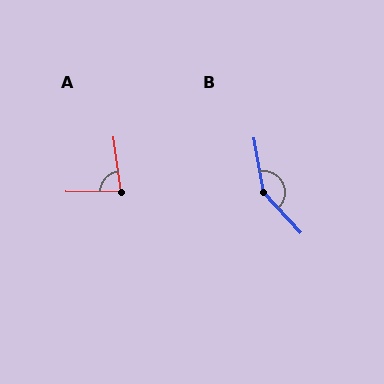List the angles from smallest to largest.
A (81°), B (147°).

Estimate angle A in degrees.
Approximately 81 degrees.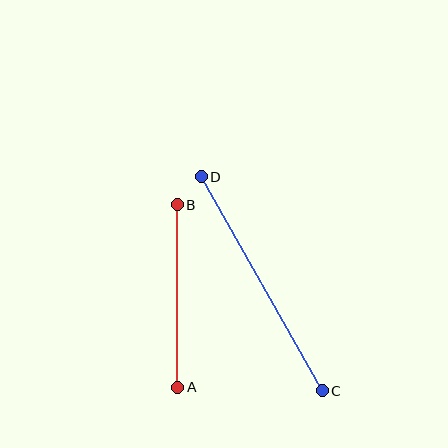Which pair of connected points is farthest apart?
Points C and D are farthest apart.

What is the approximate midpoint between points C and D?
The midpoint is at approximately (262, 284) pixels.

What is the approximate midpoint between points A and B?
The midpoint is at approximately (178, 296) pixels.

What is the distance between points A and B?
The distance is approximately 182 pixels.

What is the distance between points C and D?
The distance is approximately 246 pixels.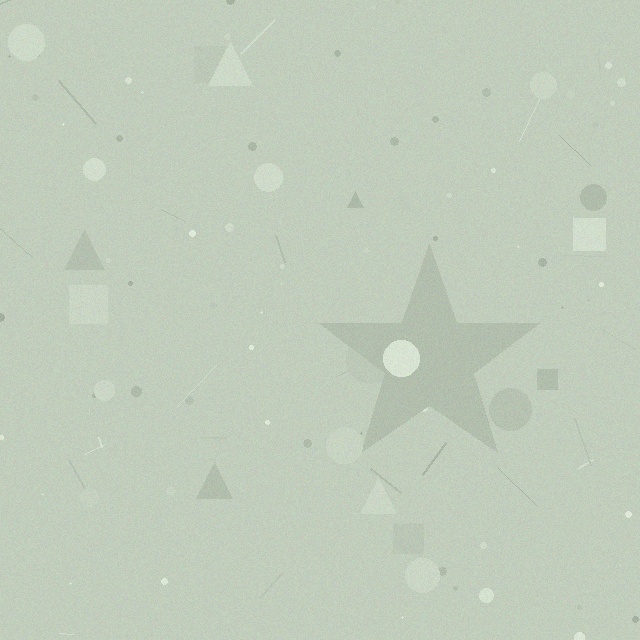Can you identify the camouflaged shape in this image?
The camouflaged shape is a star.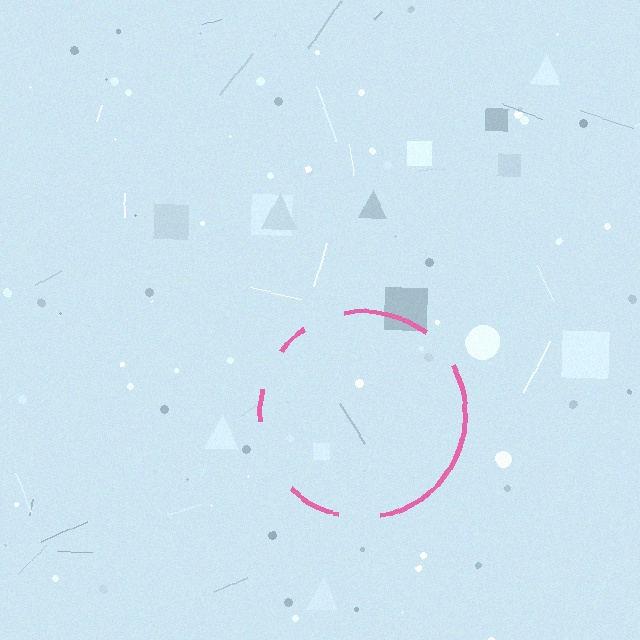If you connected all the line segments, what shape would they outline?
They would outline a circle.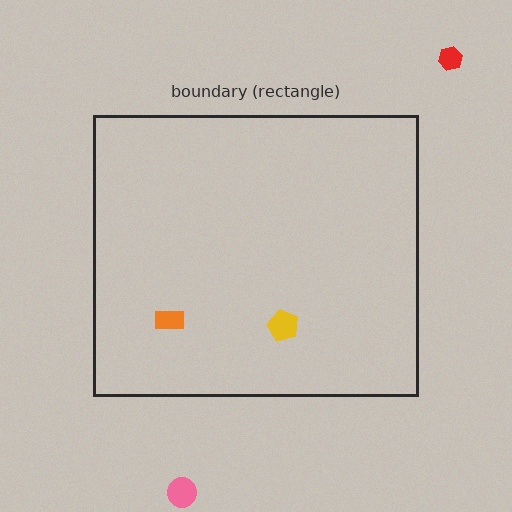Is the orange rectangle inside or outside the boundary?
Inside.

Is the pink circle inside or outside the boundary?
Outside.